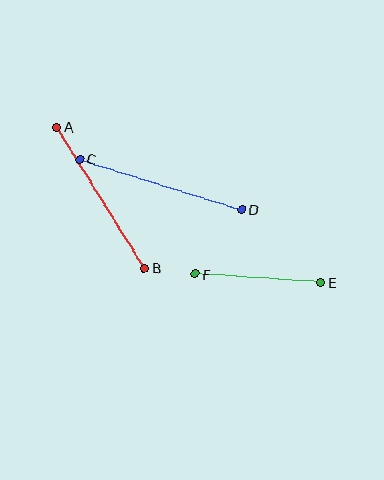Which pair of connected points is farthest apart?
Points C and D are farthest apart.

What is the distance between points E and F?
The distance is approximately 126 pixels.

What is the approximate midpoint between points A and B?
The midpoint is at approximately (101, 198) pixels.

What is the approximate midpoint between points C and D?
The midpoint is at approximately (161, 184) pixels.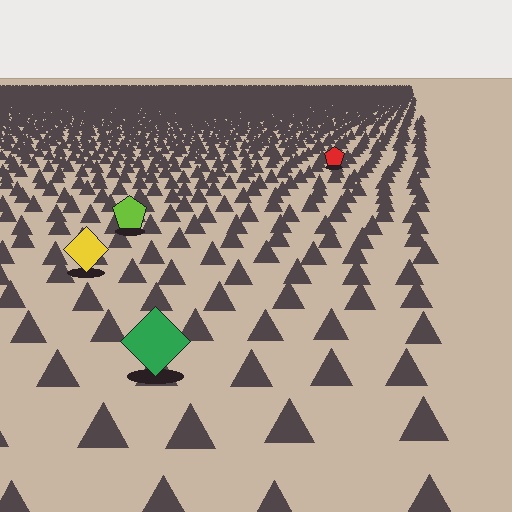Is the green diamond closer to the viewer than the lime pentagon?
Yes. The green diamond is closer — you can tell from the texture gradient: the ground texture is coarser near it.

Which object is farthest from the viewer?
The red pentagon is farthest from the viewer. It appears smaller and the ground texture around it is denser.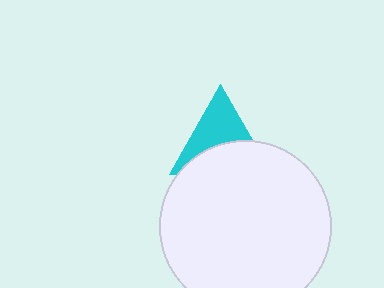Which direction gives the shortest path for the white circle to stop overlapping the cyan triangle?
Moving down gives the shortest separation.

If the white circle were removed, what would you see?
You would see the complete cyan triangle.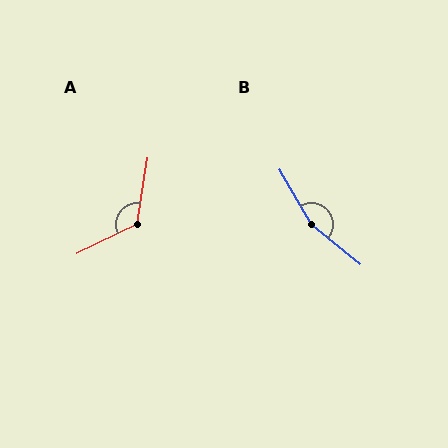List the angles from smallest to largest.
A (125°), B (160°).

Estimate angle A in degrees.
Approximately 125 degrees.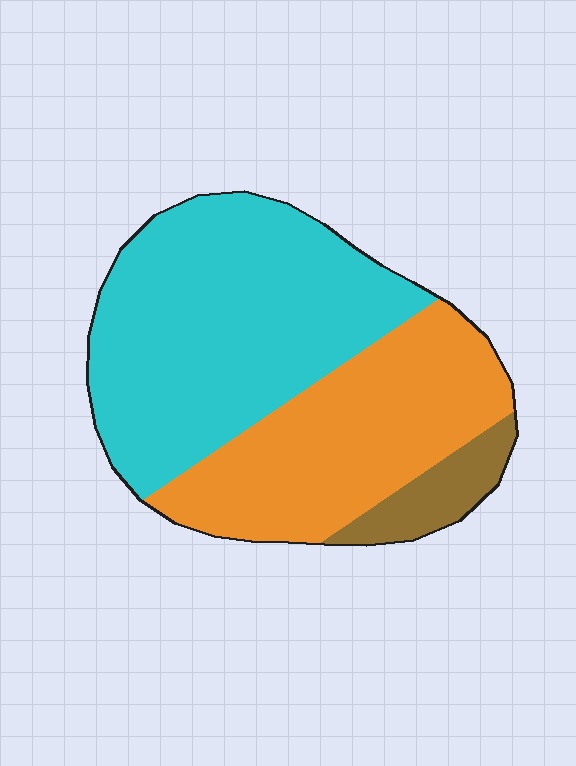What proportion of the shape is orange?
Orange covers roughly 40% of the shape.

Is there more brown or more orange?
Orange.